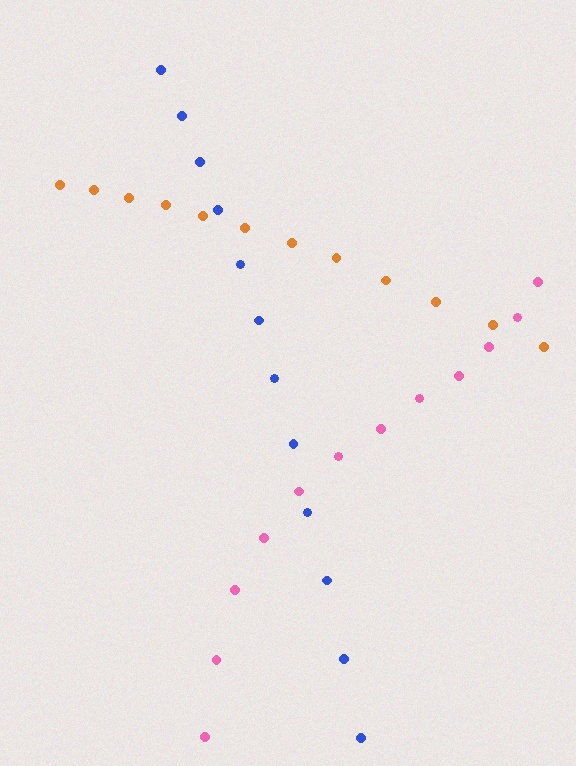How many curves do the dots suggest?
There are 3 distinct paths.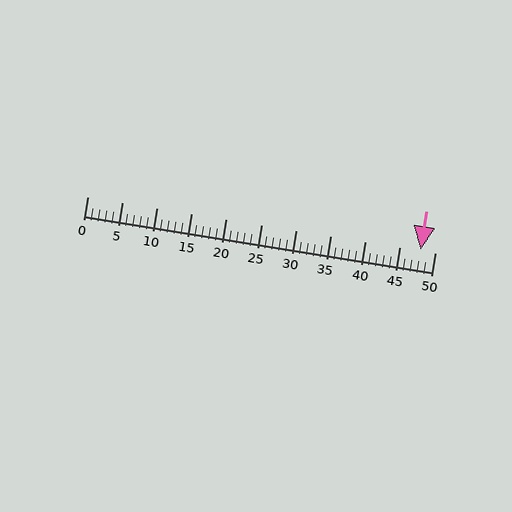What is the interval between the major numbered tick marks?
The major tick marks are spaced 5 units apart.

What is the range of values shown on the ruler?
The ruler shows values from 0 to 50.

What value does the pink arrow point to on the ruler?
The pink arrow points to approximately 48.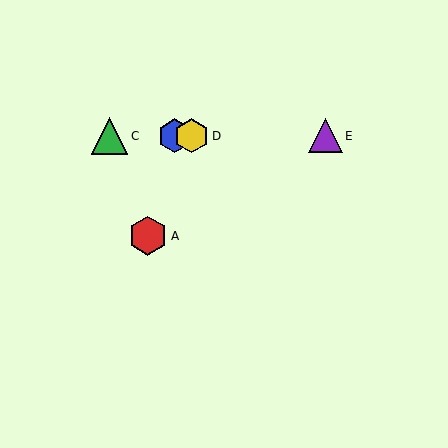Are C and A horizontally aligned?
No, C is at y≈136 and A is at y≈236.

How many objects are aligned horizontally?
4 objects (B, C, D, E) are aligned horizontally.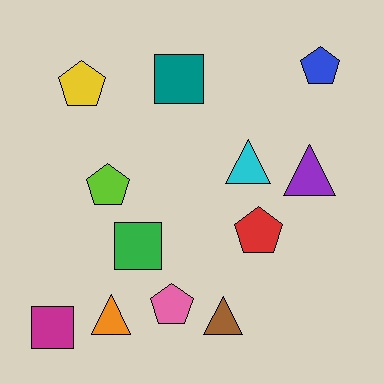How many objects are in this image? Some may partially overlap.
There are 12 objects.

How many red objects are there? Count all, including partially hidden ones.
There is 1 red object.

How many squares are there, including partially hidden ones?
There are 3 squares.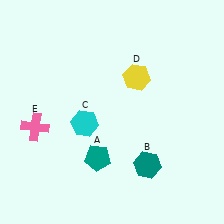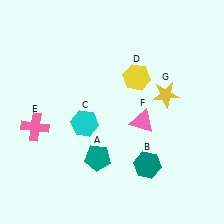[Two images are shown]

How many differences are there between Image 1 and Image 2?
There are 2 differences between the two images.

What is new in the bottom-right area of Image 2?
A pink triangle (F) was added in the bottom-right area of Image 2.